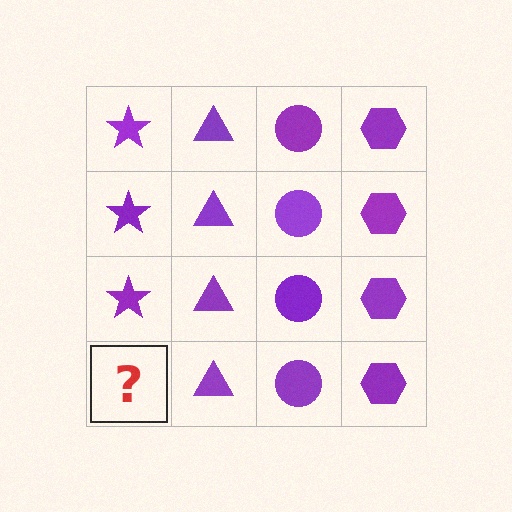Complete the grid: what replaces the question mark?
The question mark should be replaced with a purple star.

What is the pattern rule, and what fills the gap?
The rule is that each column has a consistent shape. The gap should be filled with a purple star.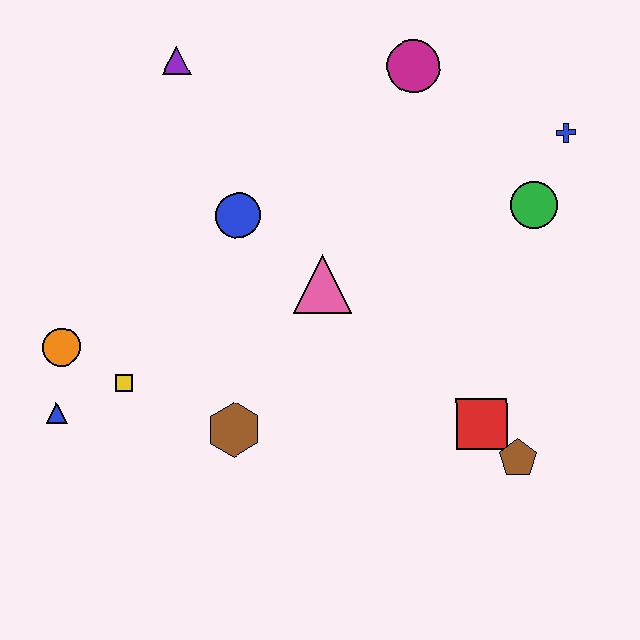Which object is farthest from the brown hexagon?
The blue cross is farthest from the brown hexagon.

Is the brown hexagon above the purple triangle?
No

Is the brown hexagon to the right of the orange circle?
Yes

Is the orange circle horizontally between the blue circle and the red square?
No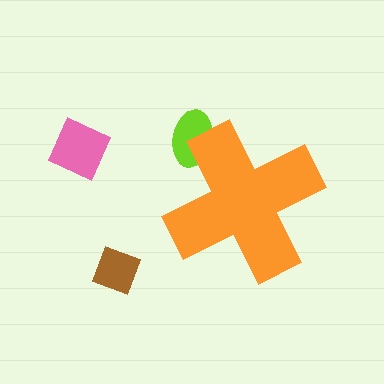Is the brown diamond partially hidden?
No, the brown diamond is fully visible.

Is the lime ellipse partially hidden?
Yes, the lime ellipse is partially hidden behind the orange cross.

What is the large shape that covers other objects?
An orange cross.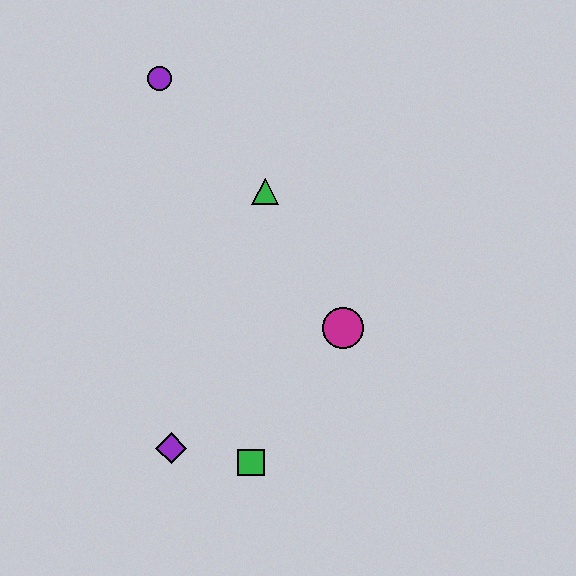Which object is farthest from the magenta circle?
The purple circle is farthest from the magenta circle.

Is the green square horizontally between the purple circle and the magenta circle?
Yes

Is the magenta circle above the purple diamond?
Yes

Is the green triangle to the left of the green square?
No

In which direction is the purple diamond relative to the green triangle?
The purple diamond is below the green triangle.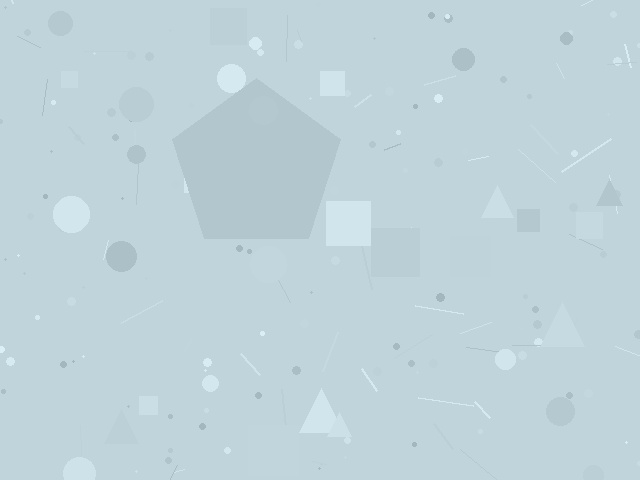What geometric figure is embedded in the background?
A pentagon is embedded in the background.